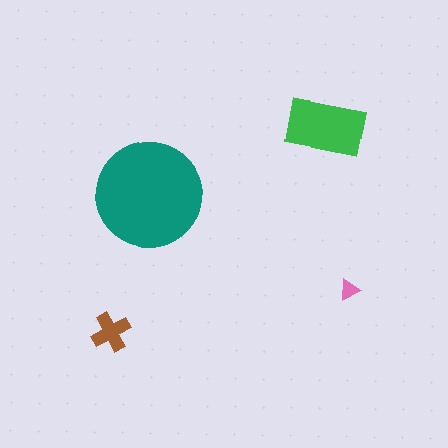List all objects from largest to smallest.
The teal circle, the green rectangle, the brown cross, the pink triangle.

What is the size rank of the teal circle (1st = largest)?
1st.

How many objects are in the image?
There are 4 objects in the image.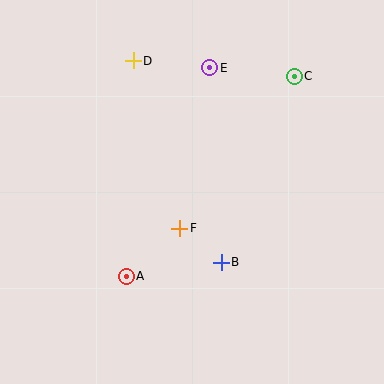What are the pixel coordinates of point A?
Point A is at (126, 276).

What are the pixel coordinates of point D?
Point D is at (133, 61).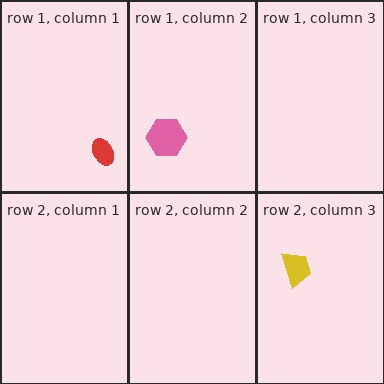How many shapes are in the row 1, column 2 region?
1.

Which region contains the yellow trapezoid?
The row 2, column 3 region.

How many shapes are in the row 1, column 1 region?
1.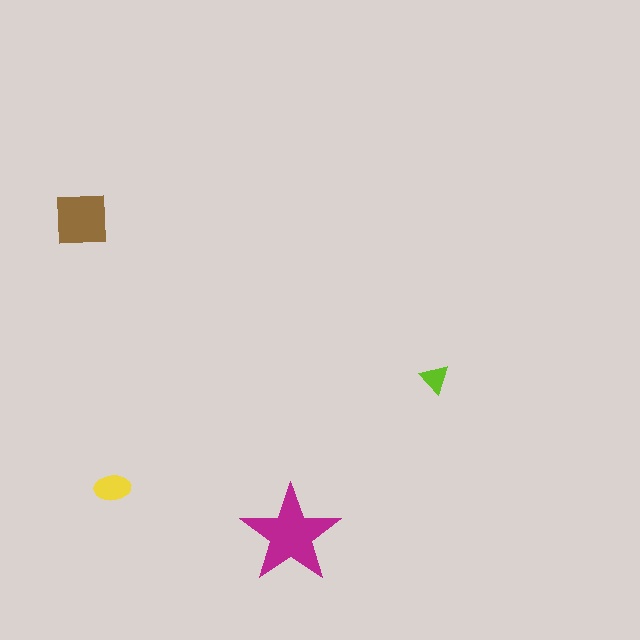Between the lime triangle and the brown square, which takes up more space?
The brown square.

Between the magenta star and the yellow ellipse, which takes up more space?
The magenta star.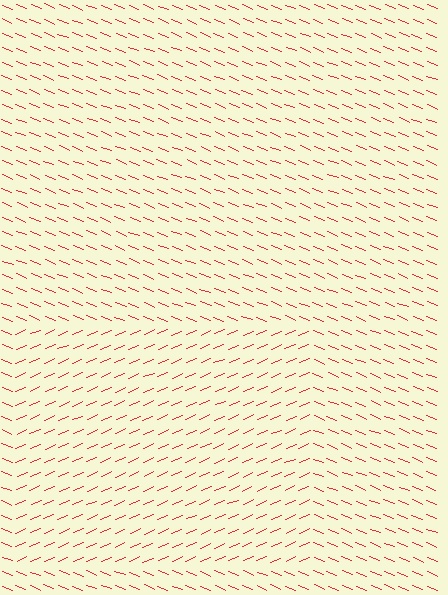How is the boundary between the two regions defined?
The boundary is defined purely by a change in line orientation (approximately 45 degrees difference). All lines are the same color and thickness.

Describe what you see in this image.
The image is filled with small red line segments. A rectangle region in the image has lines oriented differently from the surrounding lines, creating a visible texture boundary.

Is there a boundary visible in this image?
Yes, there is a texture boundary formed by a change in line orientation.